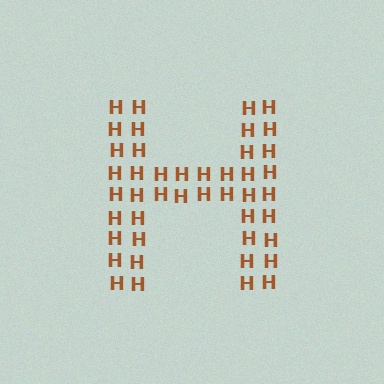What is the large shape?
The large shape is the letter H.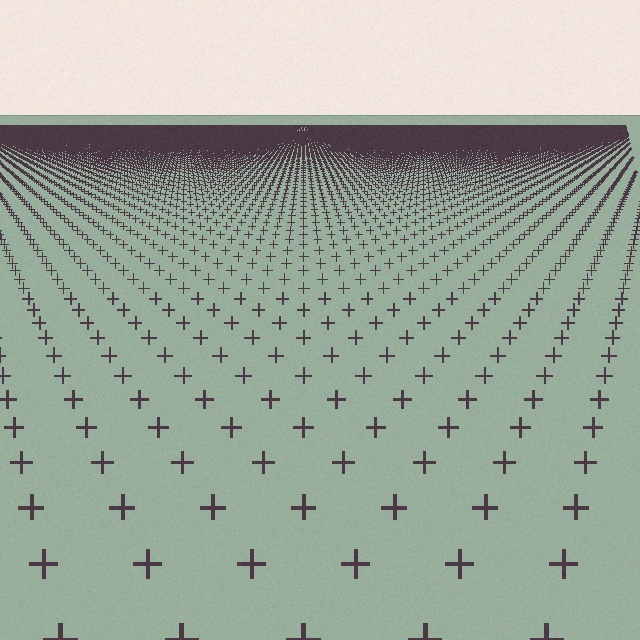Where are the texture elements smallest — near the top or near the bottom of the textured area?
Near the top.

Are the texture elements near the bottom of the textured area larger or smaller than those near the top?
Larger. Near the bottom, elements are closer to the viewer and appear at a bigger on-screen size.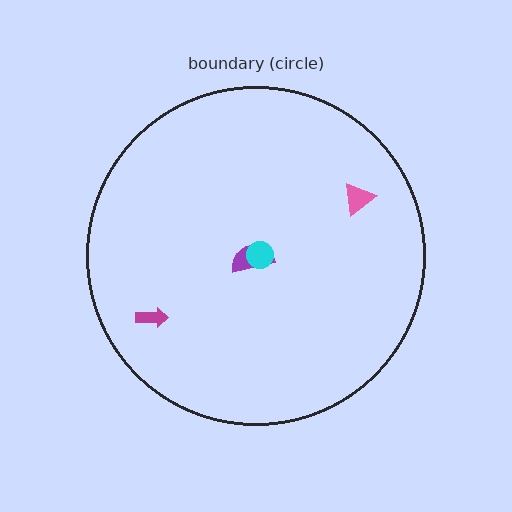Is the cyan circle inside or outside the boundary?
Inside.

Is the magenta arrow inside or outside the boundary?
Inside.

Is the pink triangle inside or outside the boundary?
Inside.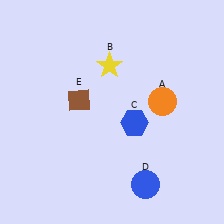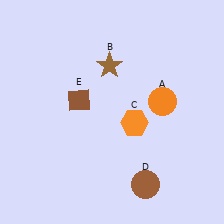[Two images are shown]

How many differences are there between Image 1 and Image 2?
There are 3 differences between the two images.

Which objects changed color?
B changed from yellow to brown. C changed from blue to orange. D changed from blue to brown.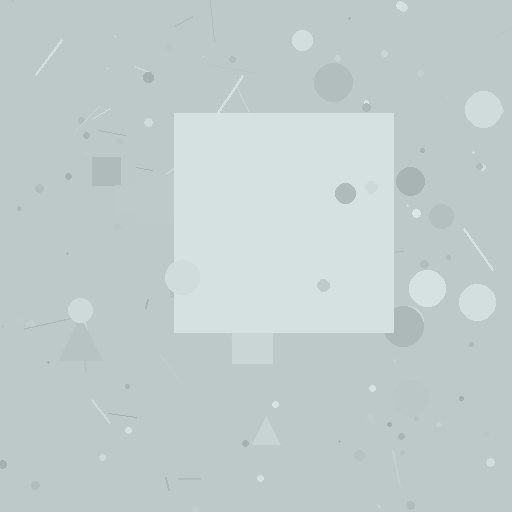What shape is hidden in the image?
A square is hidden in the image.